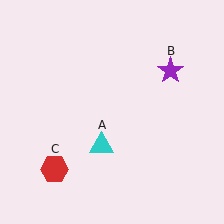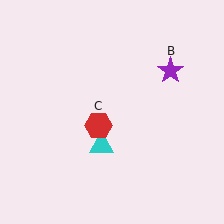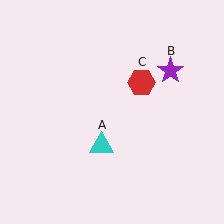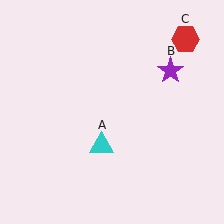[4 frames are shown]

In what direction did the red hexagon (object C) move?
The red hexagon (object C) moved up and to the right.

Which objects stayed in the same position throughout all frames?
Cyan triangle (object A) and purple star (object B) remained stationary.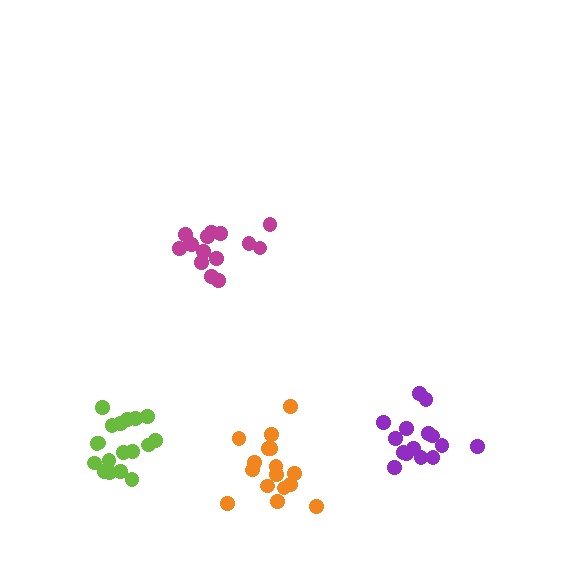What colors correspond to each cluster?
The clusters are colored: magenta, lime, orange, purple.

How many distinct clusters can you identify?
There are 4 distinct clusters.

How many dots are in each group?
Group 1: 14 dots, Group 2: 18 dots, Group 3: 16 dots, Group 4: 15 dots (63 total).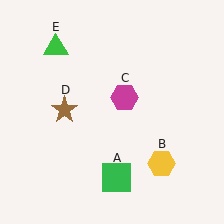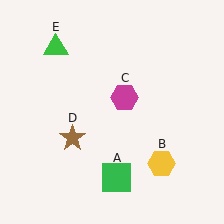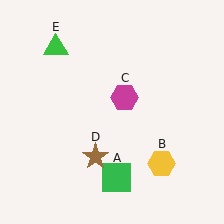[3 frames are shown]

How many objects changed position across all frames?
1 object changed position: brown star (object D).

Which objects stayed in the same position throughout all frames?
Green square (object A) and yellow hexagon (object B) and magenta hexagon (object C) and green triangle (object E) remained stationary.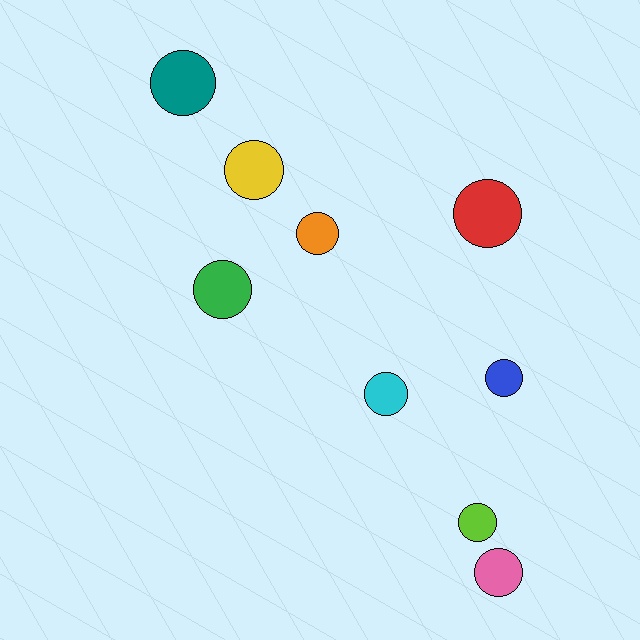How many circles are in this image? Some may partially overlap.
There are 9 circles.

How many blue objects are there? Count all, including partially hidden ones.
There is 1 blue object.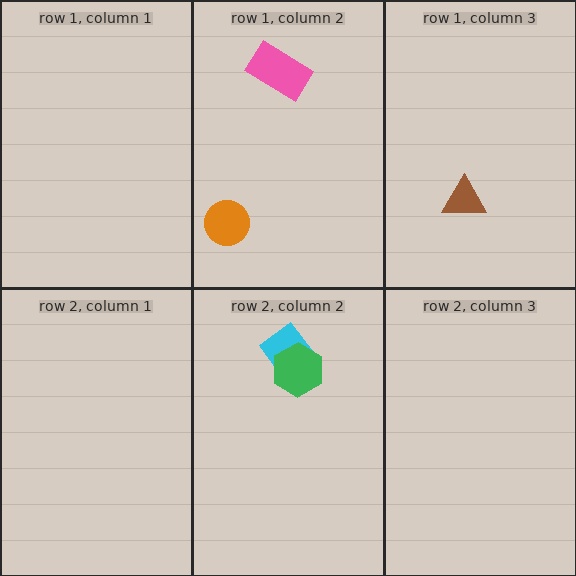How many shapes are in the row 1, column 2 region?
2.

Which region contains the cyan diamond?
The row 2, column 2 region.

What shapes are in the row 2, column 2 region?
The cyan diamond, the green hexagon.